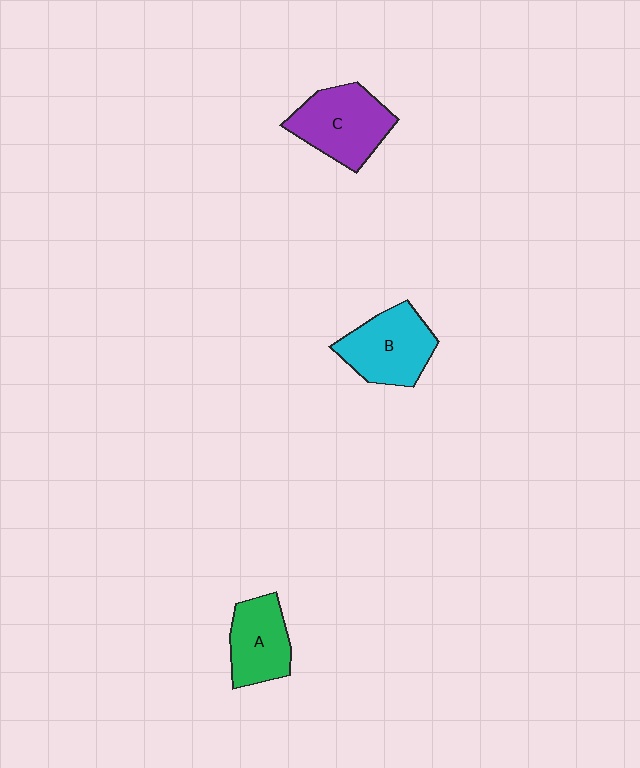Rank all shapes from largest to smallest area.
From largest to smallest: C (purple), B (cyan), A (green).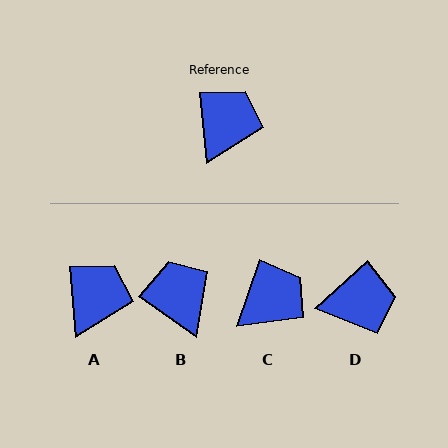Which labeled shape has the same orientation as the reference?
A.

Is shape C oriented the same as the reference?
No, it is off by about 24 degrees.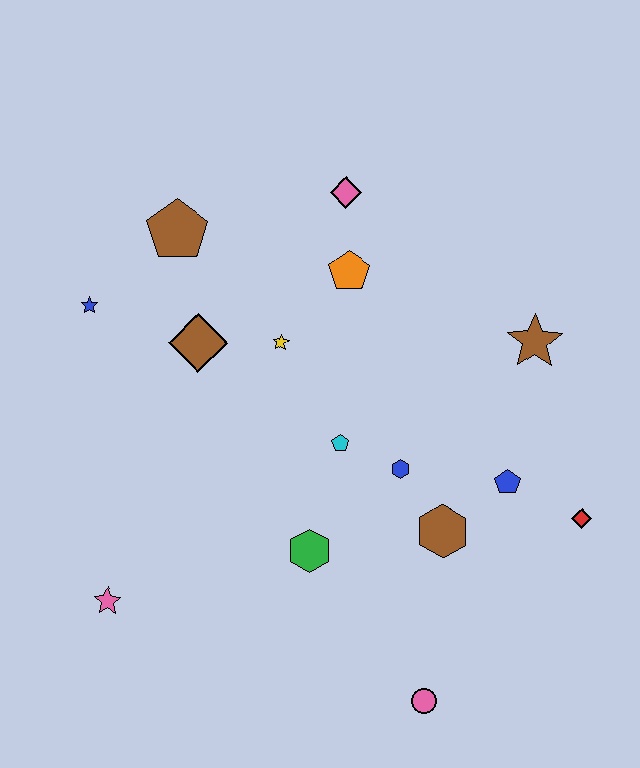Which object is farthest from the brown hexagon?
The blue star is farthest from the brown hexagon.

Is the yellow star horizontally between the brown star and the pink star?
Yes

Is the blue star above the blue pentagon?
Yes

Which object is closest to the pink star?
The green hexagon is closest to the pink star.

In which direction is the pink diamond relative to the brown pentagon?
The pink diamond is to the right of the brown pentagon.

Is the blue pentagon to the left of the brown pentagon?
No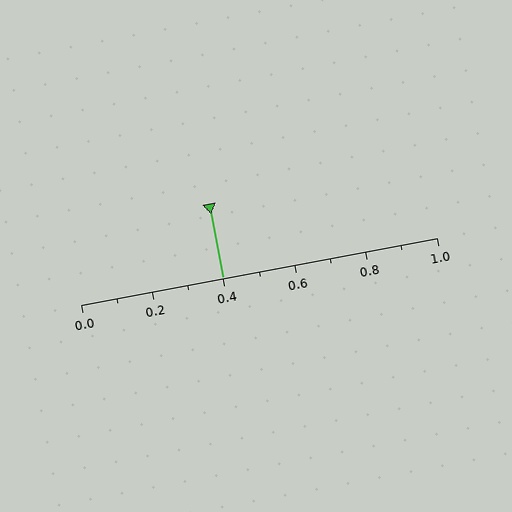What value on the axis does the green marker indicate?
The marker indicates approximately 0.4.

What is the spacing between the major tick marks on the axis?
The major ticks are spaced 0.2 apart.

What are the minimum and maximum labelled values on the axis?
The axis runs from 0.0 to 1.0.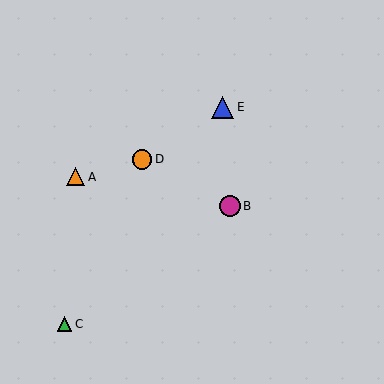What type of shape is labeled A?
Shape A is an orange triangle.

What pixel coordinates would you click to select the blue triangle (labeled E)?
Click at (222, 107) to select the blue triangle E.